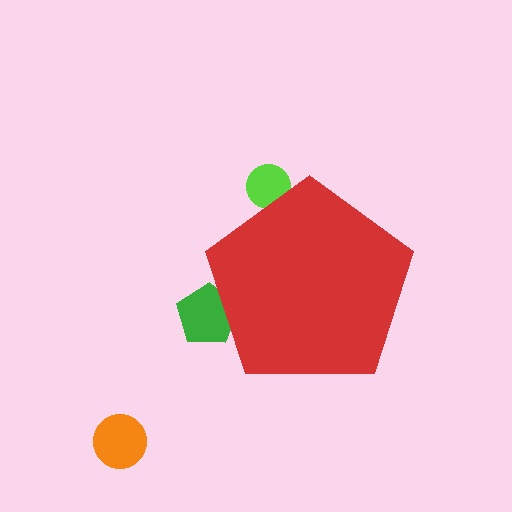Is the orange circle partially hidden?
No, the orange circle is fully visible.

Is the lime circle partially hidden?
Yes, the lime circle is partially hidden behind the red pentagon.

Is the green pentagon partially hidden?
Yes, the green pentagon is partially hidden behind the red pentagon.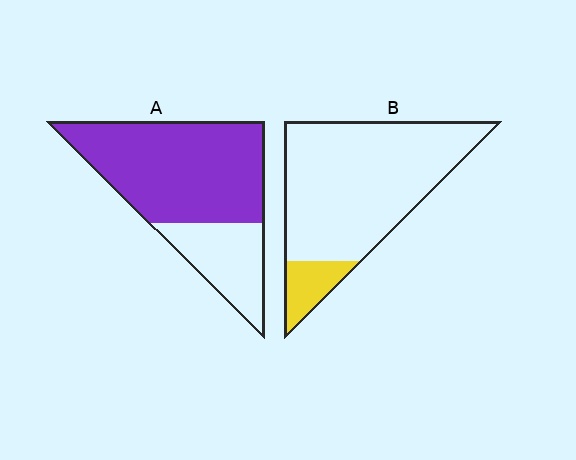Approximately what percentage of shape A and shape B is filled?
A is approximately 70% and B is approximately 15%.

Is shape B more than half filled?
No.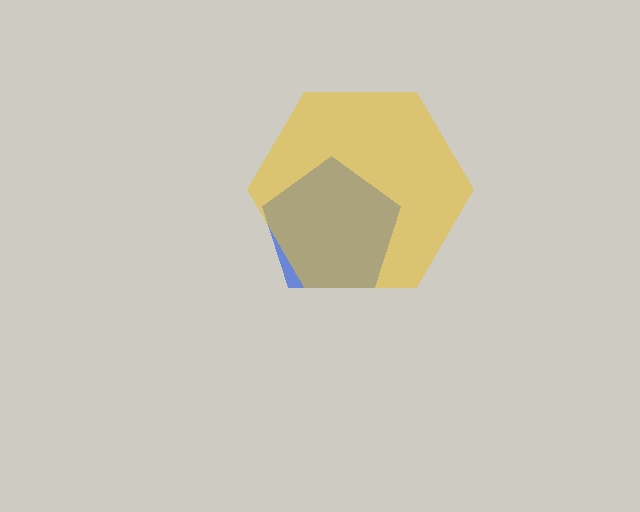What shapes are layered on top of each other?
The layered shapes are: a blue pentagon, a yellow hexagon.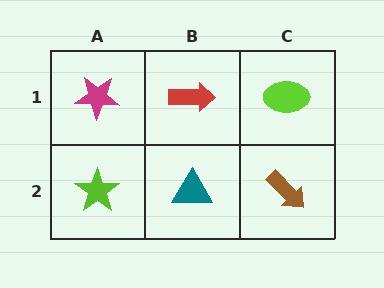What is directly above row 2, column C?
A lime ellipse.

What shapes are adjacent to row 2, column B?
A red arrow (row 1, column B), a lime star (row 2, column A), a brown arrow (row 2, column C).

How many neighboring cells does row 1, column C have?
2.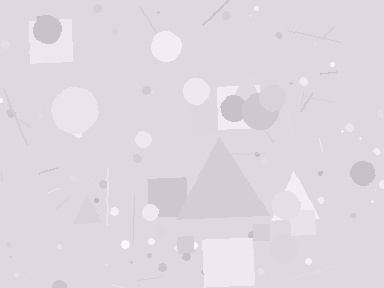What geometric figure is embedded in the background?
A triangle is embedded in the background.